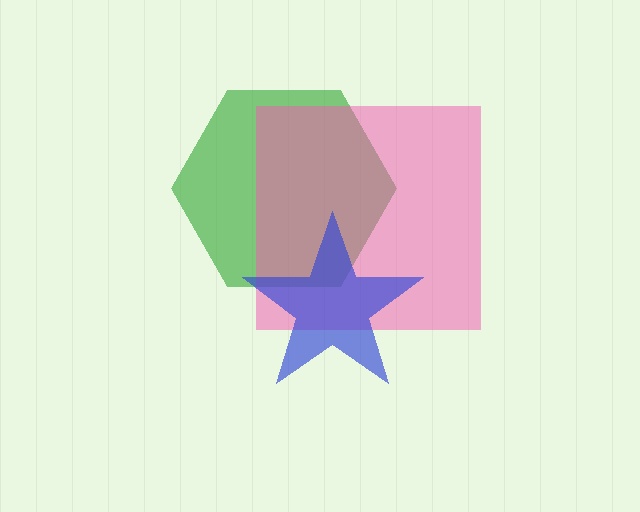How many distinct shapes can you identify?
There are 3 distinct shapes: a green hexagon, a pink square, a blue star.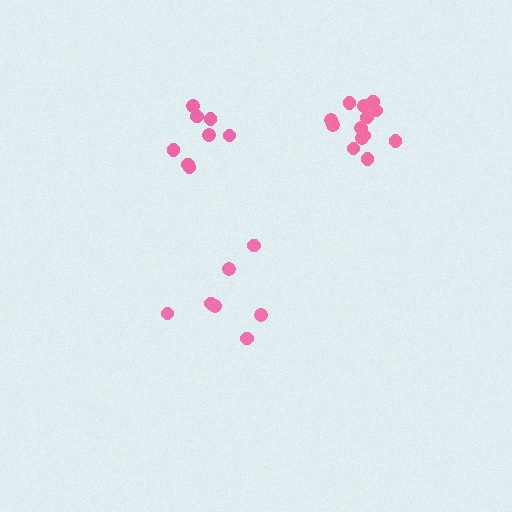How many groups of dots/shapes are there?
There are 3 groups.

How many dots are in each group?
Group 1: 7 dots, Group 2: 8 dots, Group 3: 13 dots (28 total).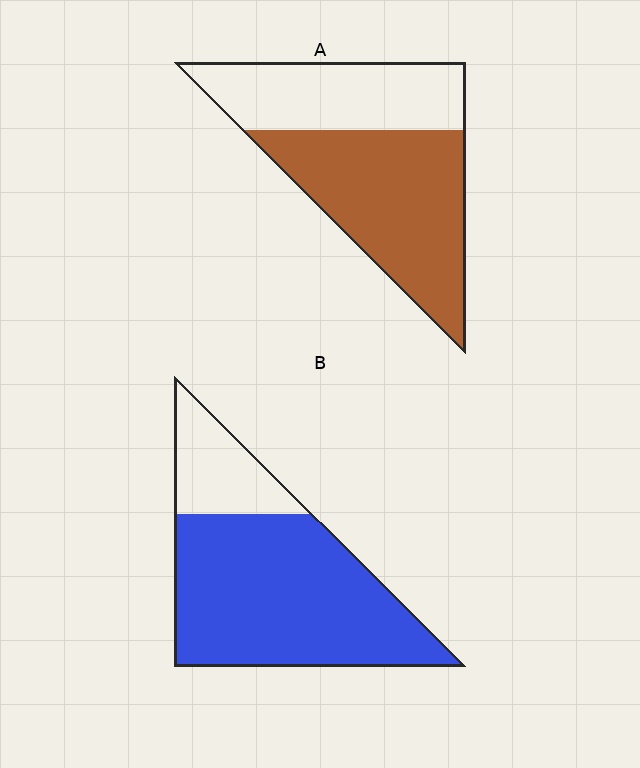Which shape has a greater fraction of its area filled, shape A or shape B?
Shape B.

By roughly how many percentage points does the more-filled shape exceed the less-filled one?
By roughly 20 percentage points (B over A).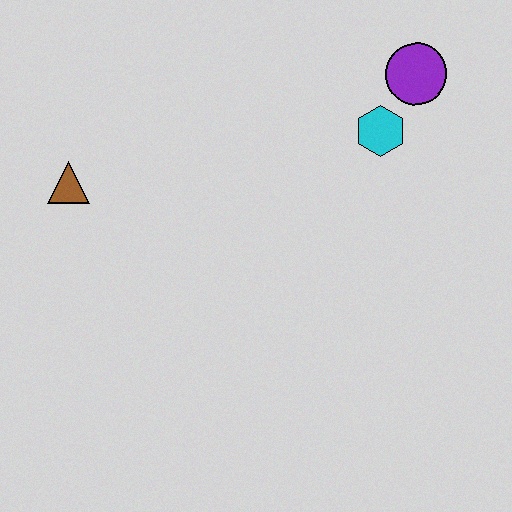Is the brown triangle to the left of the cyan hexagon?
Yes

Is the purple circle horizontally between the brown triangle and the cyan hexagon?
No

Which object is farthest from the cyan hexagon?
The brown triangle is farthest from the cyan hexagon.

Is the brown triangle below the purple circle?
Yes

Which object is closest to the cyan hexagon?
The purple circle is closest to the cyan hexagon.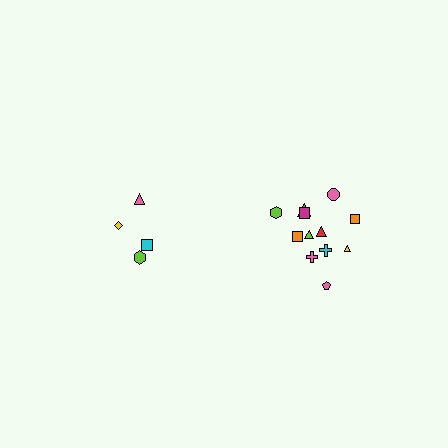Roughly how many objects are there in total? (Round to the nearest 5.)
Roughly 15 objects in total.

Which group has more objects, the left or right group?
The right group.